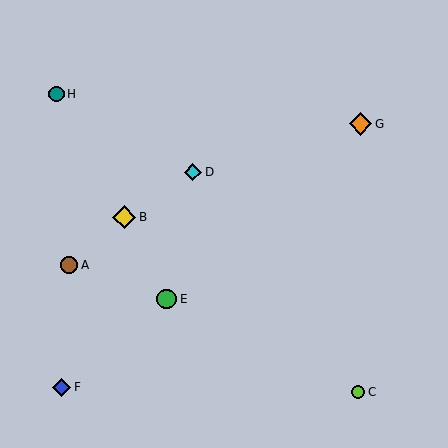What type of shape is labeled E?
Shape E is a green circle.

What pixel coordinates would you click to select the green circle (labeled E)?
Click at (167, 299) to select the green circle E.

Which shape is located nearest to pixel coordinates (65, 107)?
The teal circle (labeled H) at (56, 94) is nearest to that location.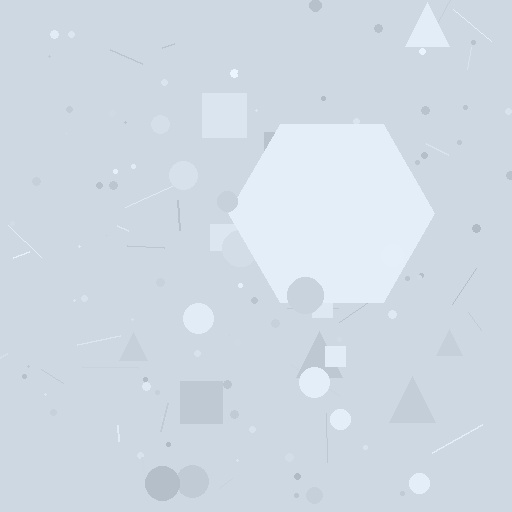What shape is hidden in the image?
A hexagon is hidden in the image.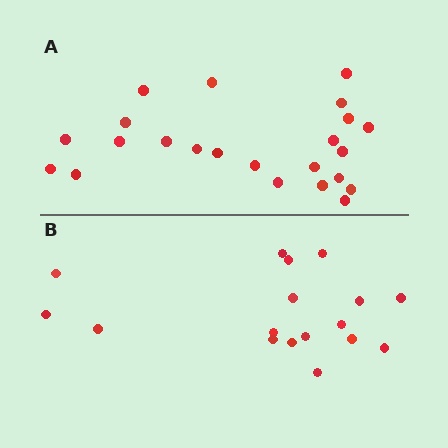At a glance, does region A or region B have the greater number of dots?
Region A (the top region) has more dots.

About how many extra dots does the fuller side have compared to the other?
Region A has about 6 more dots than region B.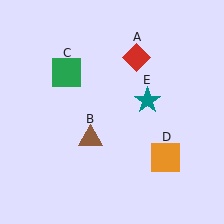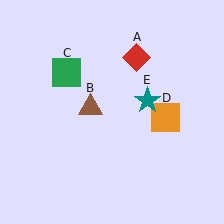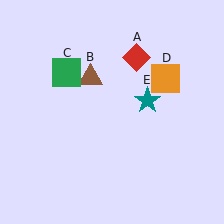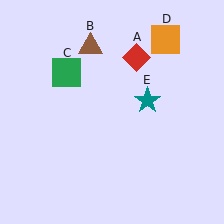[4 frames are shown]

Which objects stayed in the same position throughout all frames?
Red diamond (object A) and green square (object C) and teal star (object E) remained stationary.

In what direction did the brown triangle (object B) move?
The brown triangle (object B) moved up.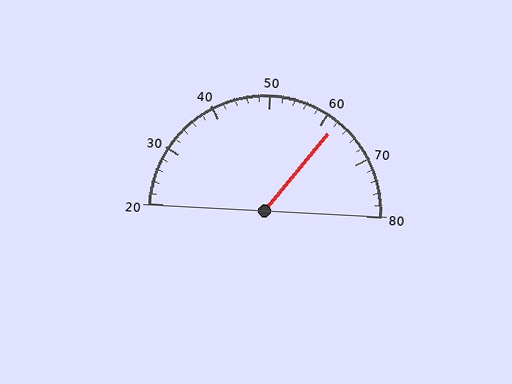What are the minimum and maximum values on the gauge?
The gauge ranges from 20 to 80.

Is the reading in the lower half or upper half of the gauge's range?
The reading is in the upper half of the range (20 to 80).